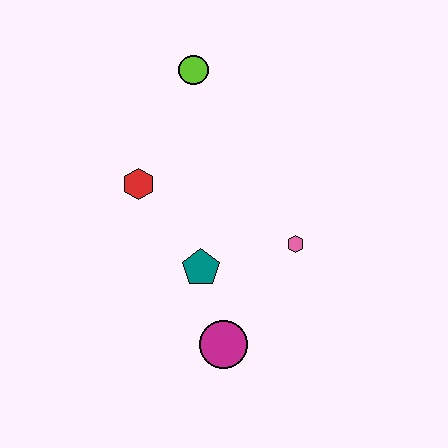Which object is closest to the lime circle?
The red hexagon is closest to the lime circle.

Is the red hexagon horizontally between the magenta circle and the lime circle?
No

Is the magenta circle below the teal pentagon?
Yes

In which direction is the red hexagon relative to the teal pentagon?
The red hexagon is above the teal pentagon.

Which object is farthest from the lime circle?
The magenta circle is farthest from the lime circle.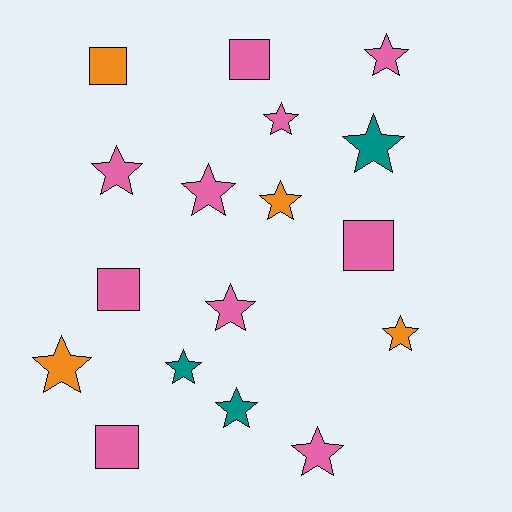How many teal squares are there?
There are no teal squares.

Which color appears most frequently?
Pink, with 10 objects.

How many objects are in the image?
There are 17 objects.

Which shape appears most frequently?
Star, with 12 objects.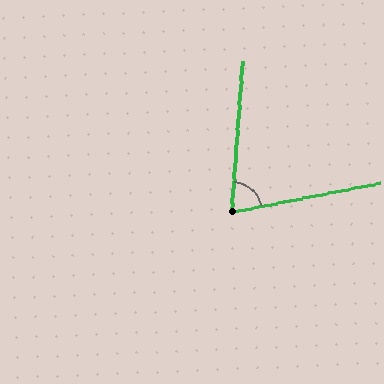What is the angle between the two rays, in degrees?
Approximately 75 degrees.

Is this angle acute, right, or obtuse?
It is acute.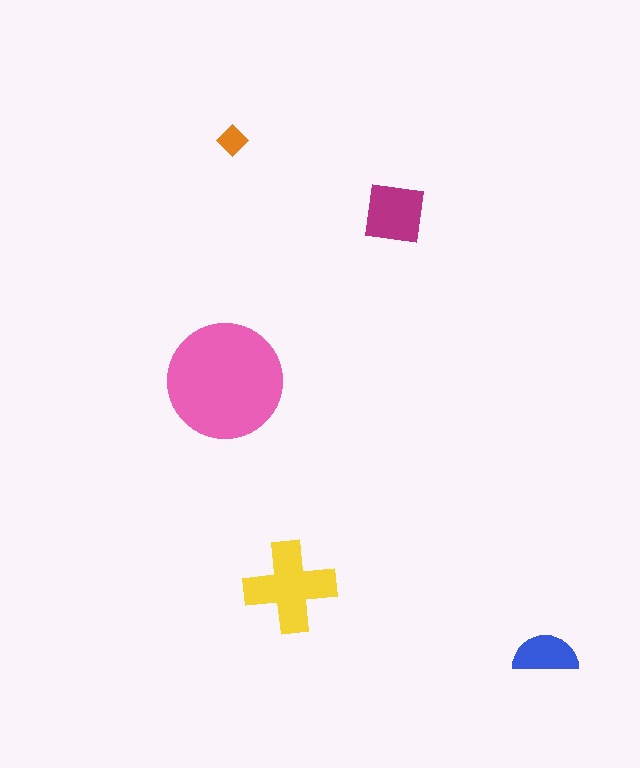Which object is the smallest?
The orange diamond.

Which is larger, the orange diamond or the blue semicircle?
The blue semicircle.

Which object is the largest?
The pink circle.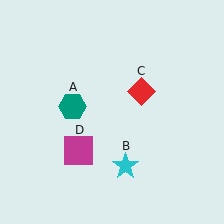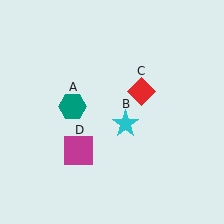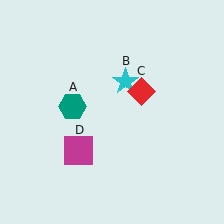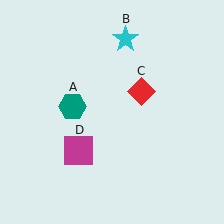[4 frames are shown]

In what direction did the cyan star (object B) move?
The cyan star (object B) moved up.